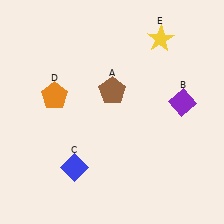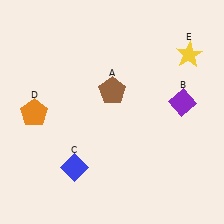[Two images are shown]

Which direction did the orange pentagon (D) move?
The orange pentagon (D) moved left.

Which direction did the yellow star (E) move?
The yellow star (E) moved right.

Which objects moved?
The objects that moved are: the orange pentagon (D), the yellow star (E).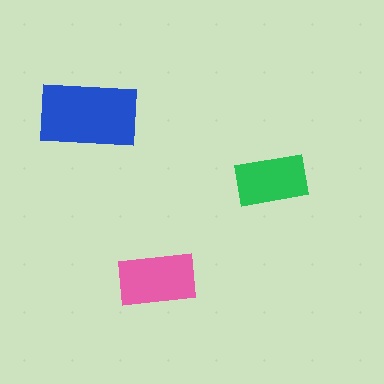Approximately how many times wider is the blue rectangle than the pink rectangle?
About 1.5 times wider.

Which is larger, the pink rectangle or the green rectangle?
The pink one.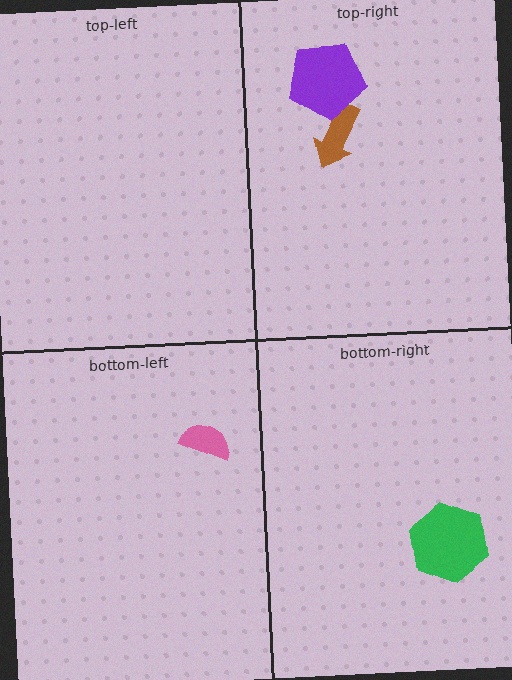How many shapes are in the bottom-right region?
1.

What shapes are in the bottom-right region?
The green hexagon.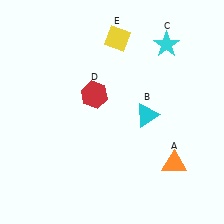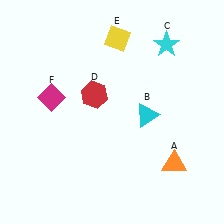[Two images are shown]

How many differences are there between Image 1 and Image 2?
There is 1 difference between the two images.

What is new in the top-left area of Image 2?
A magenta diamond (F) was added in the top-left area of Image 2.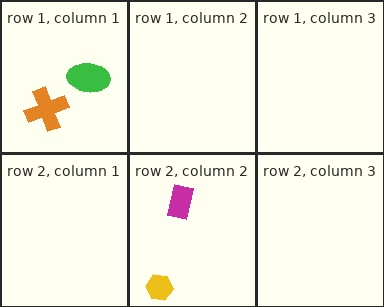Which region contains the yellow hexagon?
The row 2, column 2 region.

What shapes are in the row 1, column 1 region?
The orange cross, the green ellipse.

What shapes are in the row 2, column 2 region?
The magenta rectangle, the yellow hexagon.